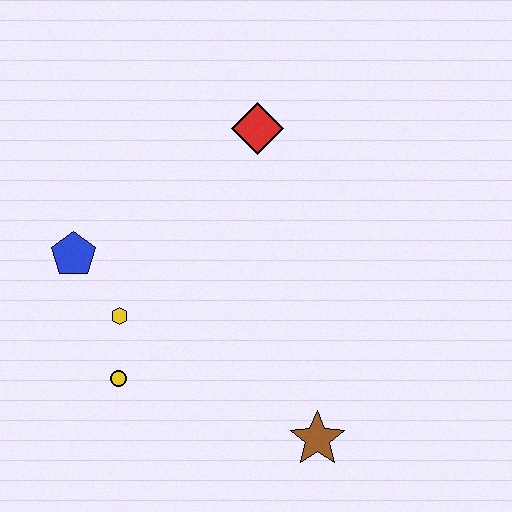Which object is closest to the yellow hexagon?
The yellow circle is closest to the yellow hexagon.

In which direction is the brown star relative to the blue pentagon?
The brown star is to the right of the blue pentagon.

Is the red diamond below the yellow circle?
No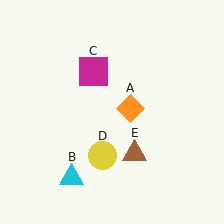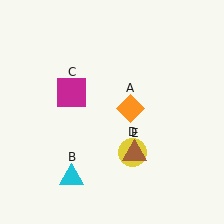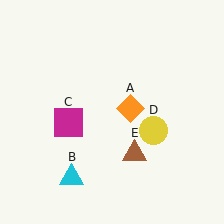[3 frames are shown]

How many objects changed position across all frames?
2 objects changed position: magenta square (object C), yellow circle (object D).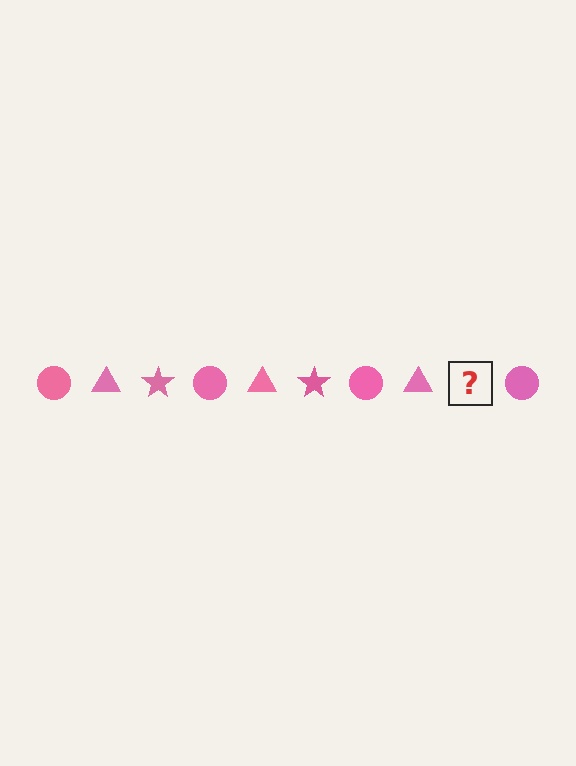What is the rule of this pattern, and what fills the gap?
The rule is that the pattern cycles through circle, triangle, star shapes in pink. The gap should be filled with a pink star.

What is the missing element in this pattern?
The missing element is a pink star.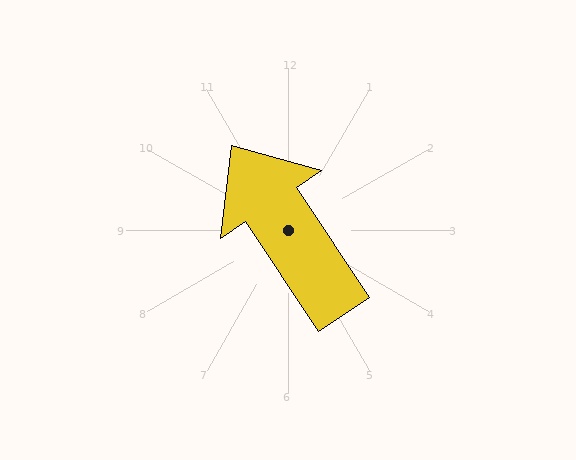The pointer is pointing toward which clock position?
Roughly 11 o'clock.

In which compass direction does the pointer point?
Northwest.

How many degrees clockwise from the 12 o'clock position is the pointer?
Approximately 326 degrees.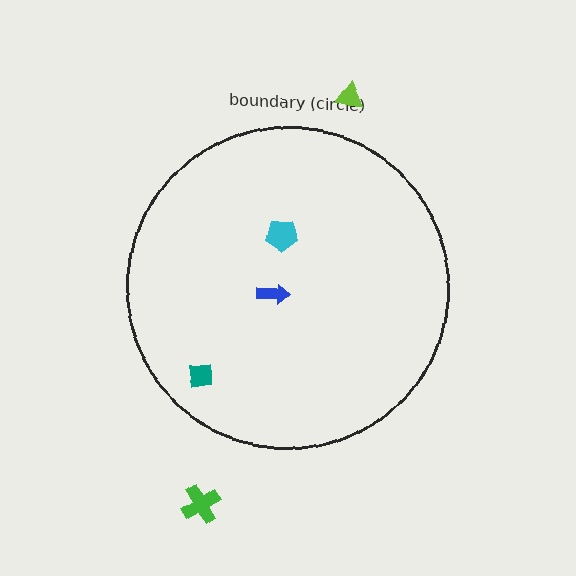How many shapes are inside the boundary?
3 inside, 2 outside.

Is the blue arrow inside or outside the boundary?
Inside.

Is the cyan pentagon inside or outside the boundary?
Inside.